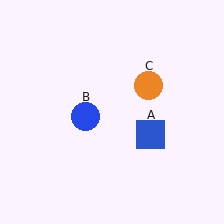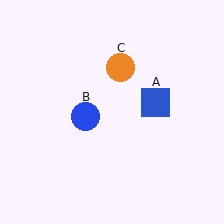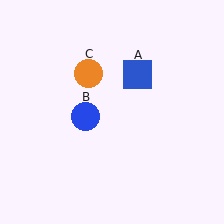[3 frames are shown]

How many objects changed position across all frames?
2 objects changed position: blue square (object A), orange circle (object C).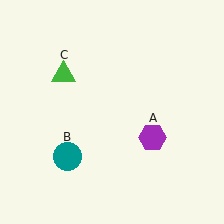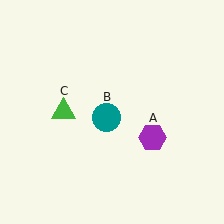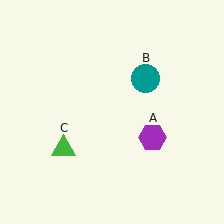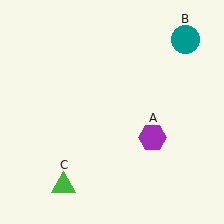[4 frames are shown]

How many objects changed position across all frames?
2 objects changed position: teal circle (object B), green triangle (object C).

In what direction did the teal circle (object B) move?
The teal circle (object B) moved up and to the right.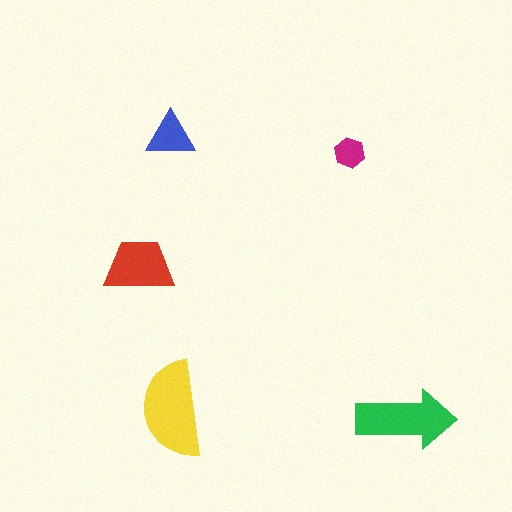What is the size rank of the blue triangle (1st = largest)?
4th.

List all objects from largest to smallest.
The yellow semicircle, the green arrow, the red trapezoid, the blue triangle, the magenta hexagon.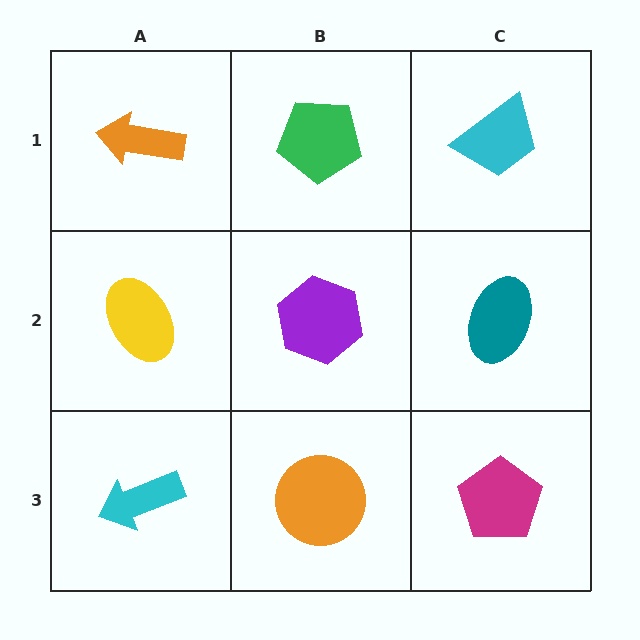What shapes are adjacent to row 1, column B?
A purple hexagon (row 2, column B), an orange arrow (row 1, column A), a cyan trapezoid (row 1, column C).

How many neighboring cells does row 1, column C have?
2.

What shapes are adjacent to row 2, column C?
A cyan trapezoid (row 1, column C), a magenta pentagon (row 3, column C), a purple hexagon (row 2, column B).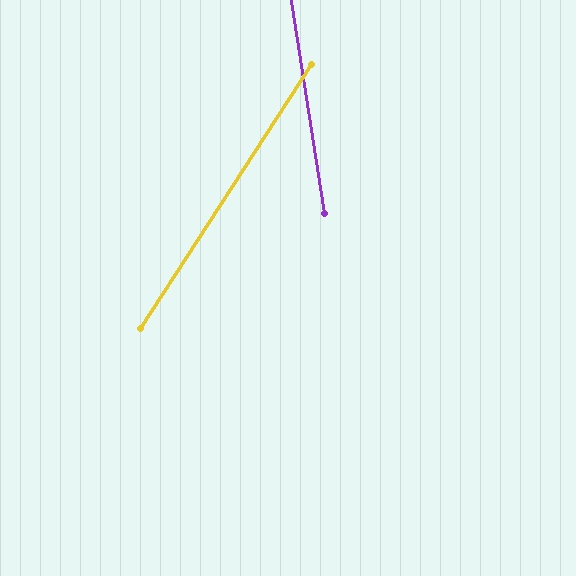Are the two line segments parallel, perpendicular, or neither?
Neither parallel nor perpendicular — they differ by about 42°.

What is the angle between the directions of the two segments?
Approximately 42 degrees.